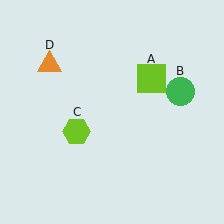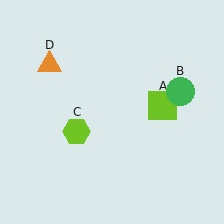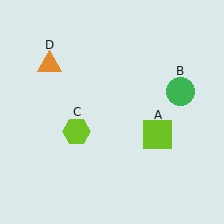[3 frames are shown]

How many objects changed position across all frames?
1 object changed position: lime square (object A).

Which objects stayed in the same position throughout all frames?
Green circle (object B) and lime hexagon (object C) and orange triangle (object D) remained stationary.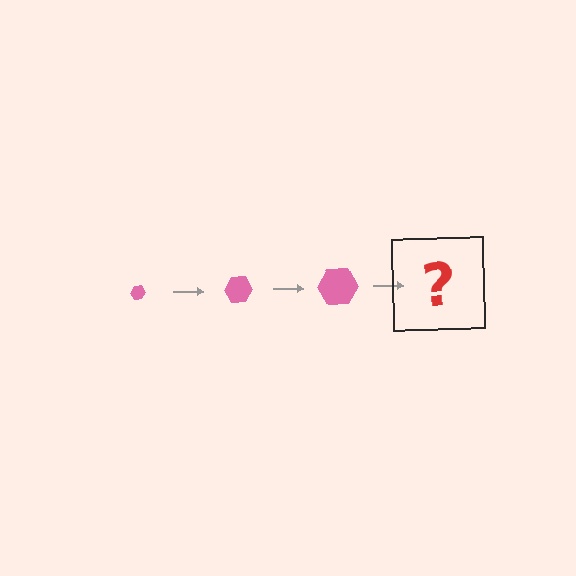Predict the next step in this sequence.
The next step is a pink hexagon, larger than the previous one.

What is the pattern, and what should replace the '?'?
The pattern is that the hexagon gets progressively larger each step. The '?' should be a pink hexagon, larger than the previous one.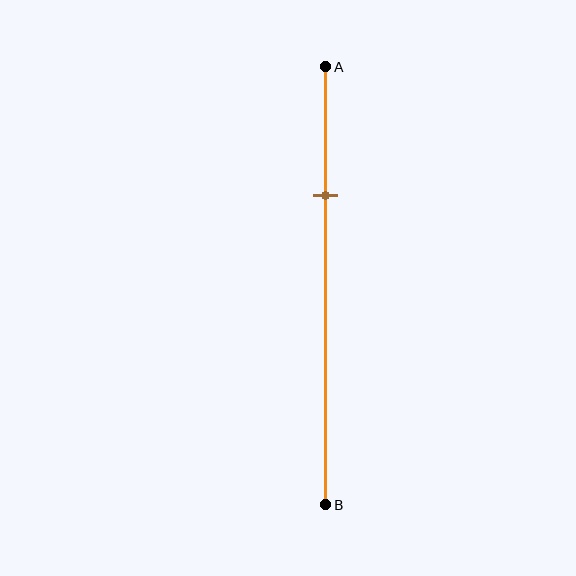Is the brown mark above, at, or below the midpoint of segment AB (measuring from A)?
The brown mark is above the midpoint of segment AB.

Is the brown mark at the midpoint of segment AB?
No, the mark is at about 30% from A, not at the 50% midpoint.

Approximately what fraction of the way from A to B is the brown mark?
The brown mark is approximately 30% of the way from A to B.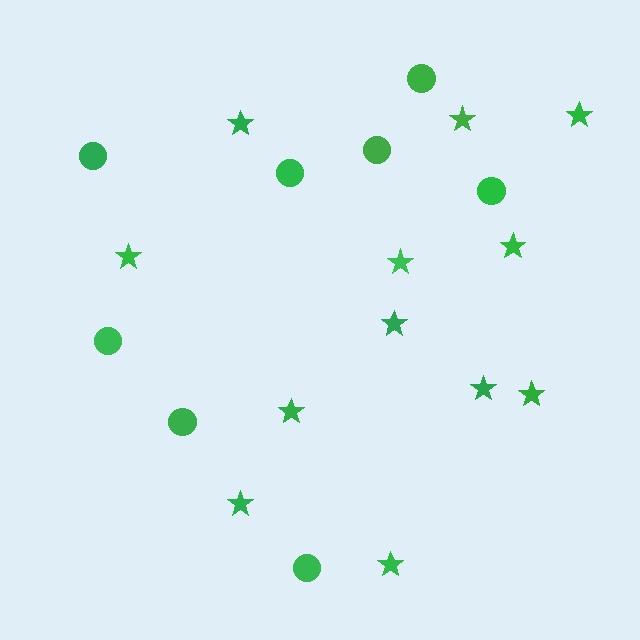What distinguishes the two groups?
There are 2 groups: one group of stars (12) and one group of circles (8).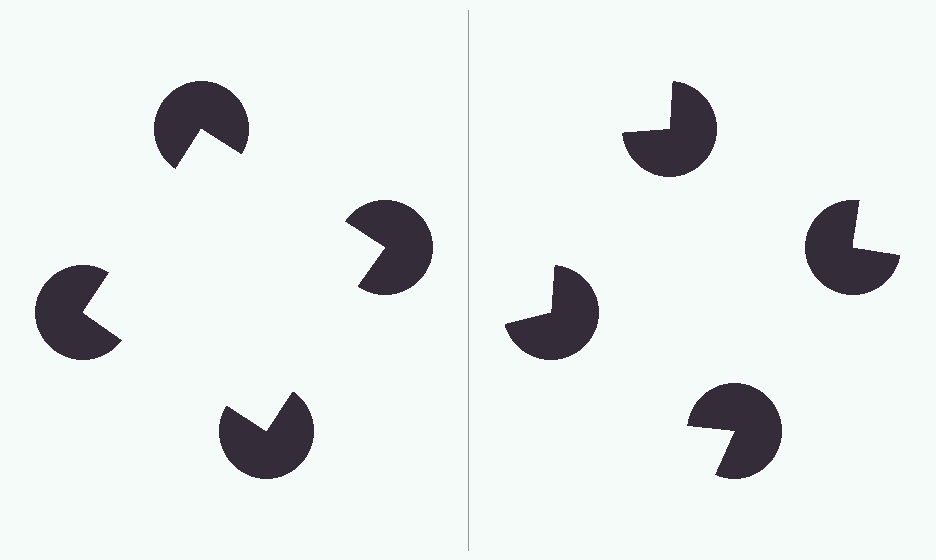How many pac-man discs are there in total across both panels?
8 — 4 on each side.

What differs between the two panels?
The pac-man discs are positioned identically on both sides; only the wedge orientations differ. On the left they align to a square; on the right they are misaligned.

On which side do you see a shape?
An illusory square appears on the left side. On the right side the wedge cuts are rotated, so no coherent shape forms.